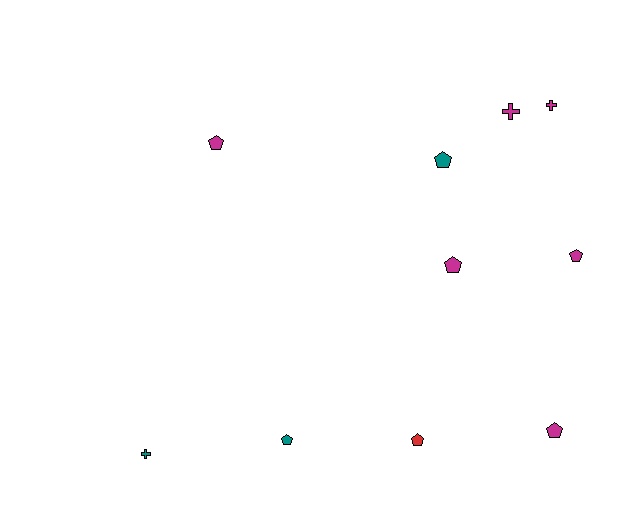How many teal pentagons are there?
There are 2 teal pentagons.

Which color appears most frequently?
Magenta, with 6 objects.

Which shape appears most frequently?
Pentagon, with 7 objects.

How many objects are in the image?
There are 10 objects.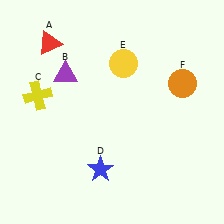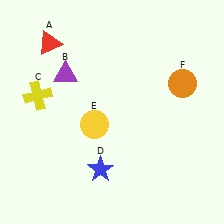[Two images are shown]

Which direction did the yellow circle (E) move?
The yellow circle (E) moved down.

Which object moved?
The yellow circle (E) moved down.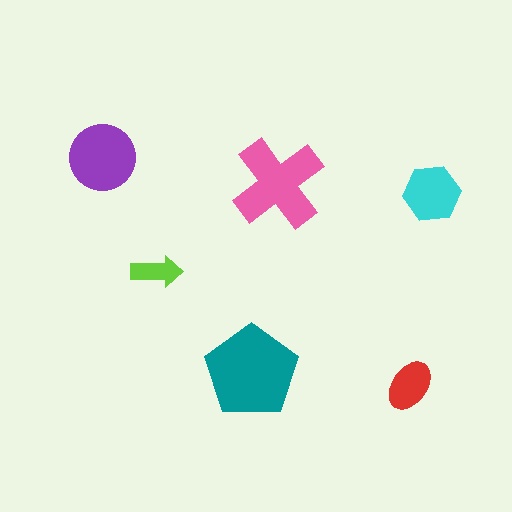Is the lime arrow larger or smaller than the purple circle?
Smaller.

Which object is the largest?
The teal pentagon.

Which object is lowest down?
The red ellipse is bottommost.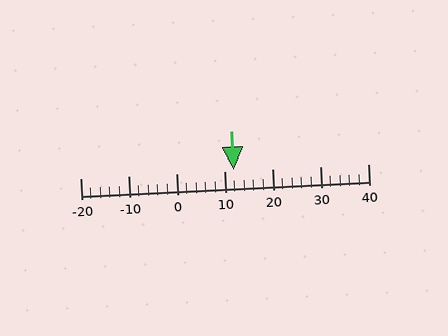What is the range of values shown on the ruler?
The ruler shows values from -20 to 40.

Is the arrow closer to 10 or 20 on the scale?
The arrow is closer to 10.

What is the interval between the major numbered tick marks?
The major tick marks are spaced 10 units apart.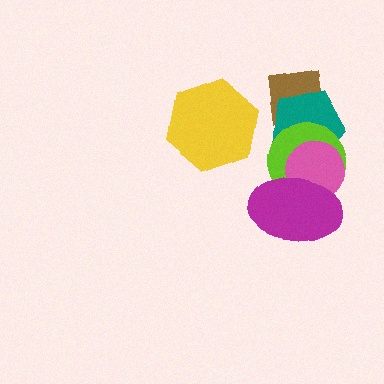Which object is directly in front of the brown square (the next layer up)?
The teal pentagon is directly in front of the brown square.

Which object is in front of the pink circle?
The magenta ellipse is in front of the pink circle.